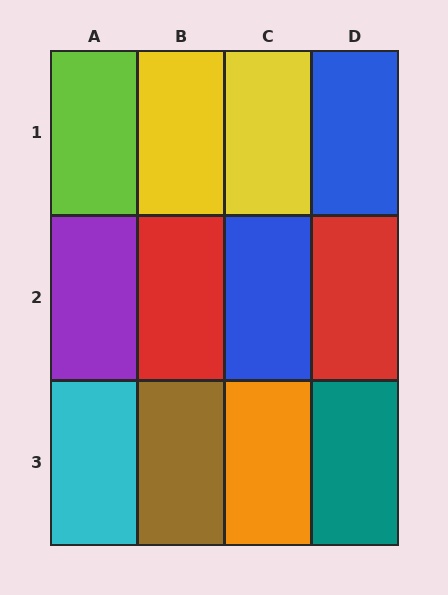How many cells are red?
2 cells are red.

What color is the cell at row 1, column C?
Yellow.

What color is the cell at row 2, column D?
Red.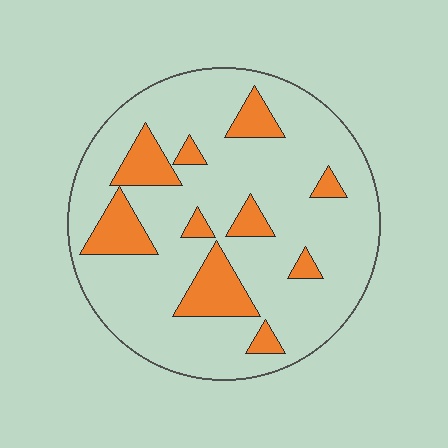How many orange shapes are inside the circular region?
10.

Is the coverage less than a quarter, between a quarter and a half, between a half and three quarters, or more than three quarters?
Less than a quarter.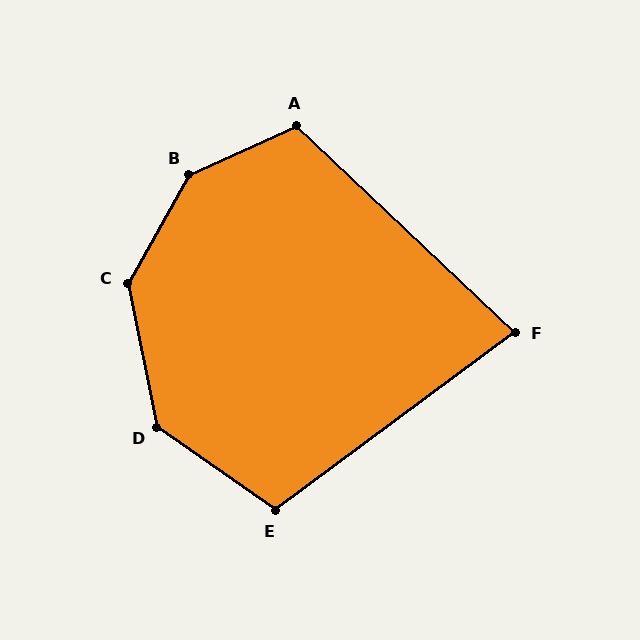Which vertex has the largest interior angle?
B, at approximately 144 degrees.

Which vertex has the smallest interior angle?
F, at approximately 80 degrees.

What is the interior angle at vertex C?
Approximately 139 degrees (obtuse).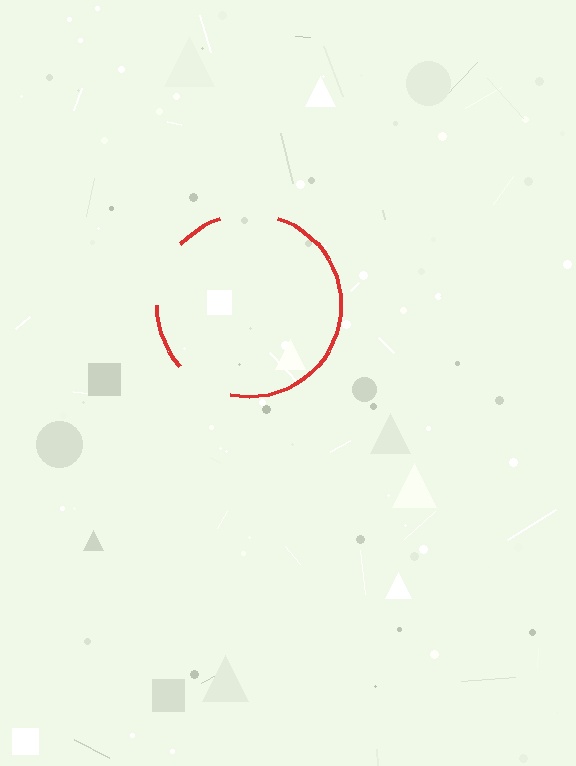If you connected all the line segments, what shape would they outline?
They would outline a circle.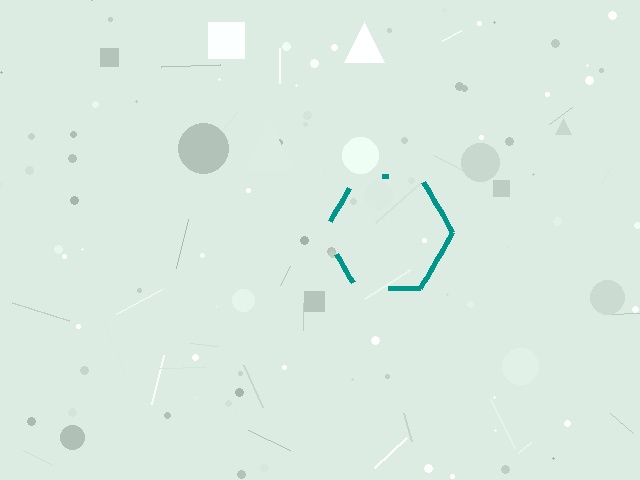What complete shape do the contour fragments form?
The contour fragments form a hexagon.